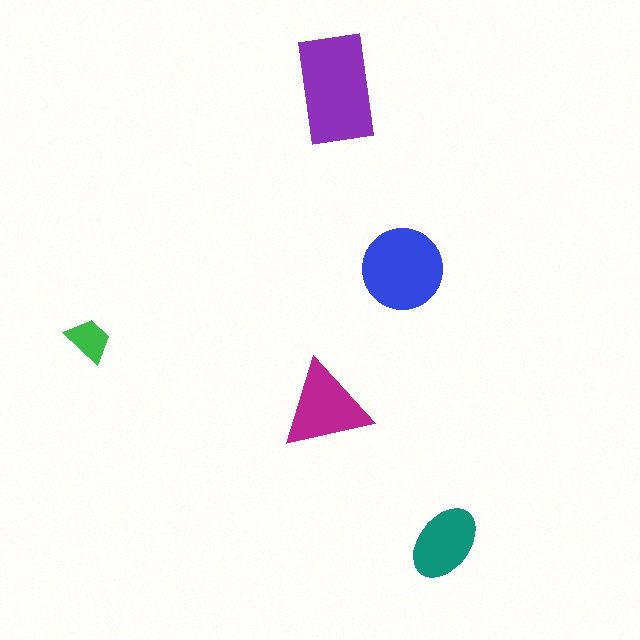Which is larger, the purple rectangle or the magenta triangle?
The purple rectangle.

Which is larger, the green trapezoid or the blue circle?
The blue circle.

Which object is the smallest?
The green trapezoid.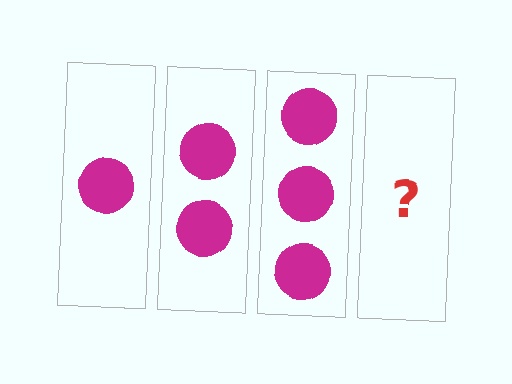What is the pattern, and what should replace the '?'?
The pattern is that each step adds one more circle. The '?' should be 4 circles.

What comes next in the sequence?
The next element should be 4 circles.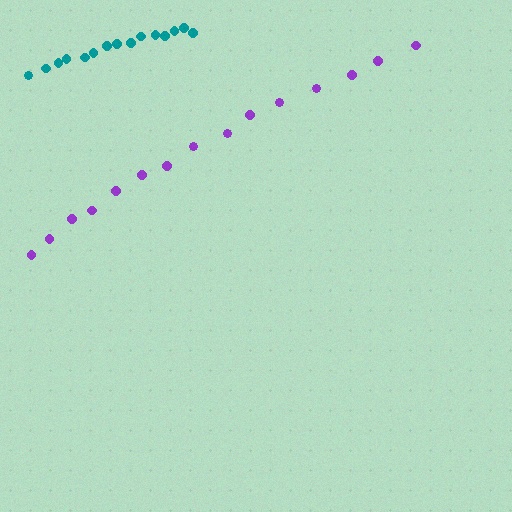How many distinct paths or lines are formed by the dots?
There are 2 distinct paths.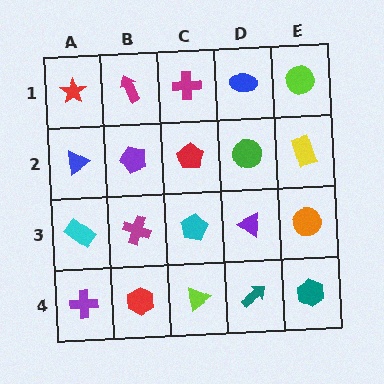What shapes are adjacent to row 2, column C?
A magenta cross (row 1, column C), a cyan pentagon (row 3, column C), a purple pentagon (row 2, column B), a green circle (row 2, column D).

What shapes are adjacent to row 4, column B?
A magenta cross (row 3, column B), a purple cross (row 4, column A), a lime triangle (row 4, column C).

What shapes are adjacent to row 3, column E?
A yellow rectangle (row 2, column E), a teal hexagon (row 4, column E), a purple triangle (row 3, column D).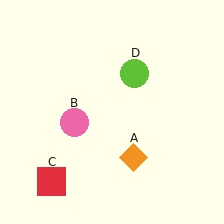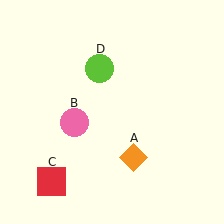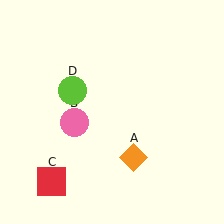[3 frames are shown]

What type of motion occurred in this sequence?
The lime circle (object D) rotated counterclockwise around the center of the scene.